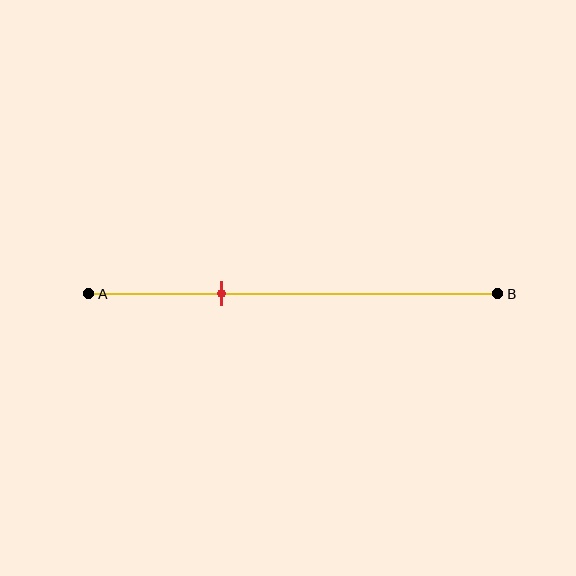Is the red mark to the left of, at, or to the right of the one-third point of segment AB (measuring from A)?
The red mark is approximately at the one-third point of segment AB.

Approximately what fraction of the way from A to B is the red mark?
The red mark is approximately 30% of the way from A to B.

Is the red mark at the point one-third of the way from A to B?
Yes, the mark is approximately at the one-third point.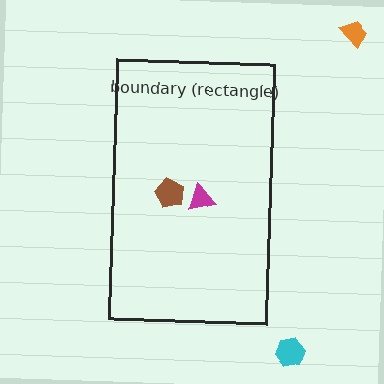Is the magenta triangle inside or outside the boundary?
Inside.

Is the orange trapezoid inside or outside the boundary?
Outside.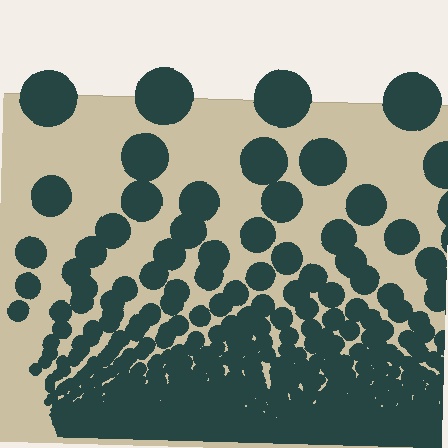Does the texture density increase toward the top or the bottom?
Density increases toward the bottom.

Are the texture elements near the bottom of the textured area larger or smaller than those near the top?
Smaller. The gradient is inverted — elements near the bottom are smaller and denser.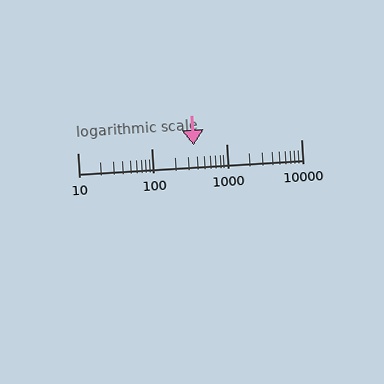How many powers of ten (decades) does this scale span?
The scale spans 3 decades, from 10 to 10000.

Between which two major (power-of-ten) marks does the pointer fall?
The pointer is between 100 and 1000.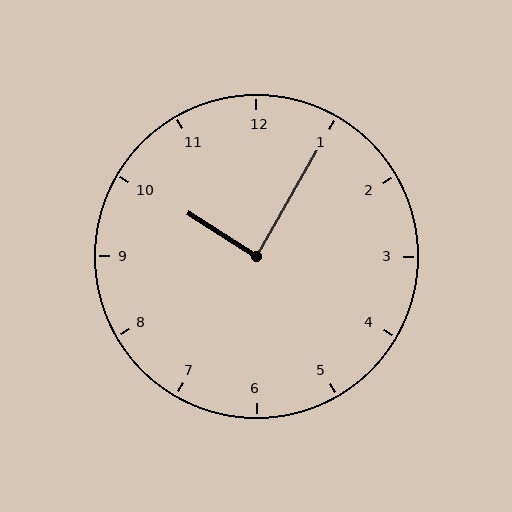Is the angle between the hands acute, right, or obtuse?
It is right.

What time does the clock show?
10:05.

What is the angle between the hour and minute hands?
Approximately 88 degrees.